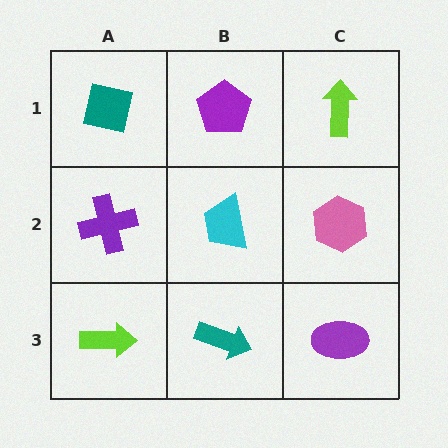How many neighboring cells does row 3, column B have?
3.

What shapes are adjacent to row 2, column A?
A teal square (row 1, column A), a lime arrow (row 3, column A), a cyan trapezoid (row 2, column B).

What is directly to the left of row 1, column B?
A teal square.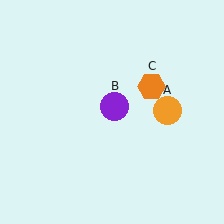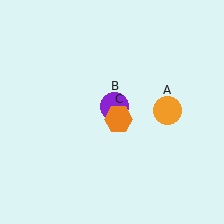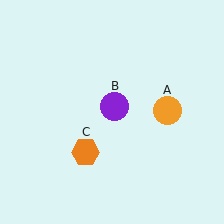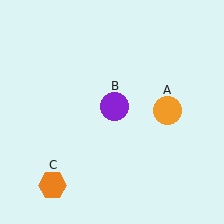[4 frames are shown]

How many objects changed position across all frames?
1 object changed position: orange hexagon (object C).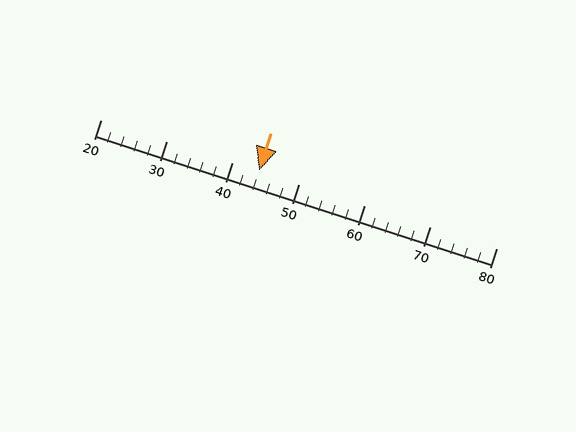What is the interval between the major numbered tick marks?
The major tick marks are spaced 10 units apart.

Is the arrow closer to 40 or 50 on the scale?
The arrow is closer to 40.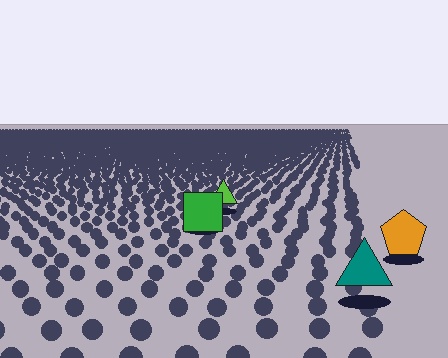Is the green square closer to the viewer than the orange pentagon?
No. The orange pentagon is closer — you can tell from the texture gradient: the ground texture is coarser near it.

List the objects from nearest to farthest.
From nearest to farthest: the teal triangle, the orange pentagon, the green square, the lime triangle.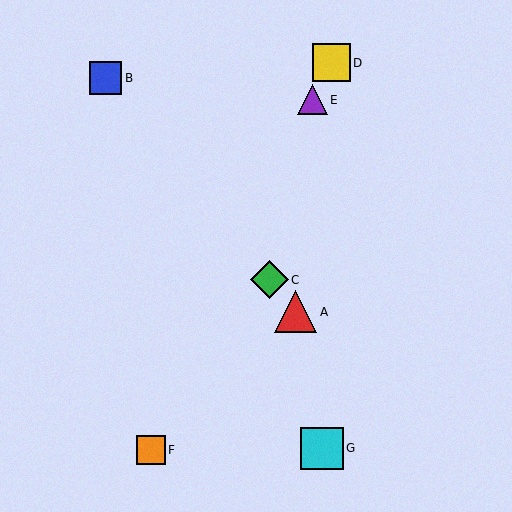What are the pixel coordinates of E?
Object E is at (312, 100).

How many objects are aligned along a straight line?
3 objects (A, B, C) are aligned along a straight line.